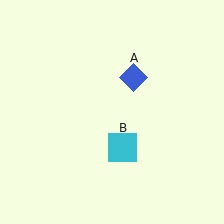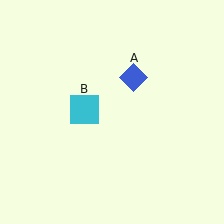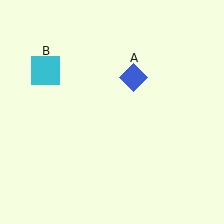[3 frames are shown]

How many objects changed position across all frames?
1 object changed position: cyan square (object B).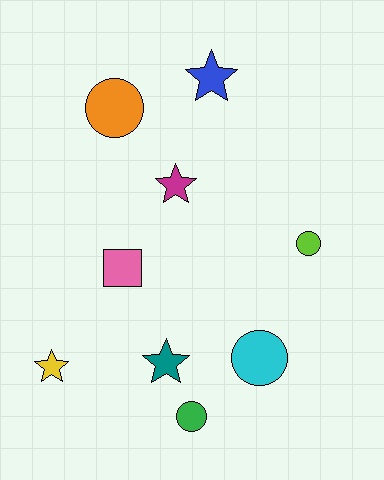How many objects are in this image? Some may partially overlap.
There are 9 objects.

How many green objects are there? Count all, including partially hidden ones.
There is 1 green object.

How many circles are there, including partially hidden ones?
There are 4 circles.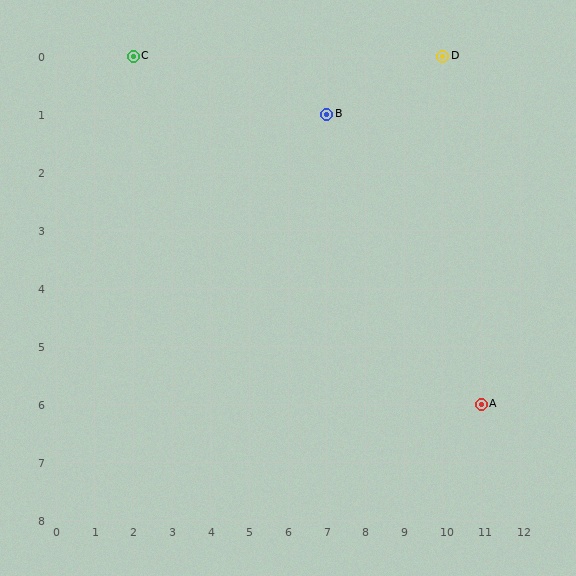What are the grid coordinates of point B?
Point B is at grid coordinates (7, 1).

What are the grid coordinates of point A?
Point A is at grid coordinates (11, 6).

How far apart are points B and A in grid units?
Points B and A are 4 columns and 5 rows apart (about 6.4 grid units diagonally).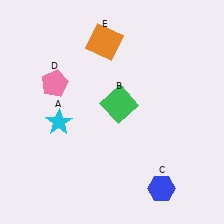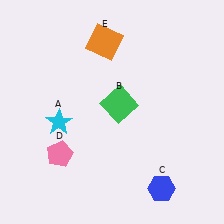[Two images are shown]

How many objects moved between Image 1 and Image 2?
1 object moved between the two images.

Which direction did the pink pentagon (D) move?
The pink pentagon (D) moved down.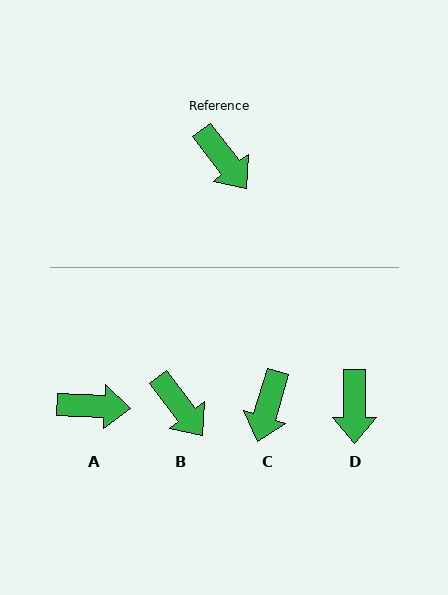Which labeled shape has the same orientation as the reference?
B.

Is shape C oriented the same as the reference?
No, it is off by about 54 degrees.